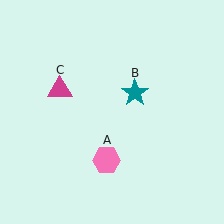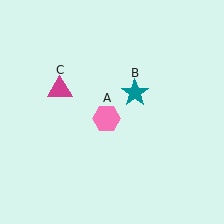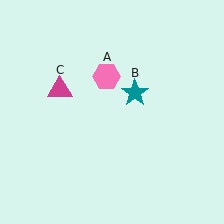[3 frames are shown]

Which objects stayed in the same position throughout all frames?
Teal star (object B) and magenta triangle (object C) remained stationary.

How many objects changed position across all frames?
1 object changed position: pink hexagon (object A).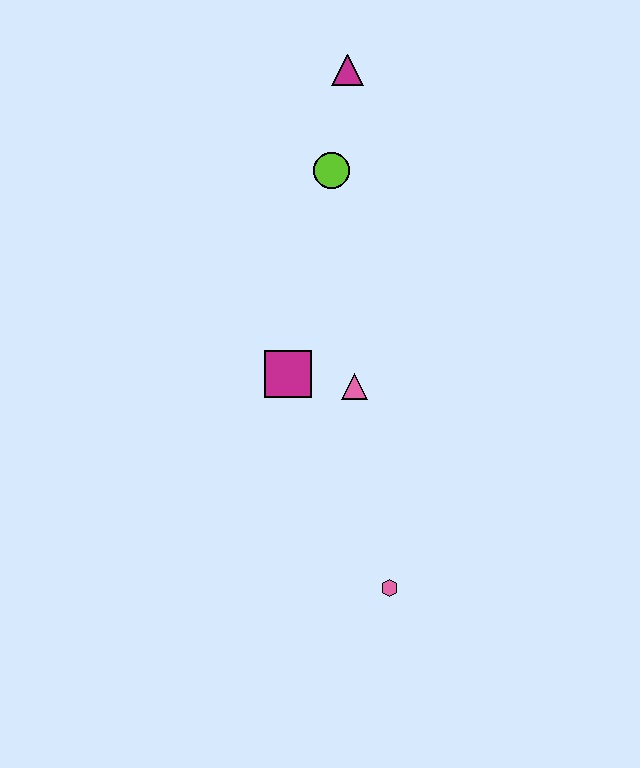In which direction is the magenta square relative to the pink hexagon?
The magenta square is above the pink hexagon.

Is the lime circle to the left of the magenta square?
No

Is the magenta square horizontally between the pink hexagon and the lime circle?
No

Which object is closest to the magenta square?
The pink triangle is closest to the magenta square.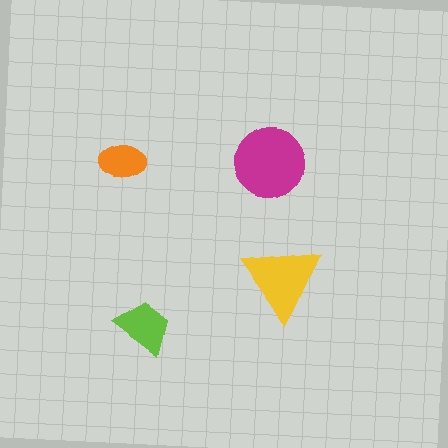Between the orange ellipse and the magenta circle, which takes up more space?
The magenta circle.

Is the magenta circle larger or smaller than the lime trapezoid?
Larger.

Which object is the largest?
The magenta circle.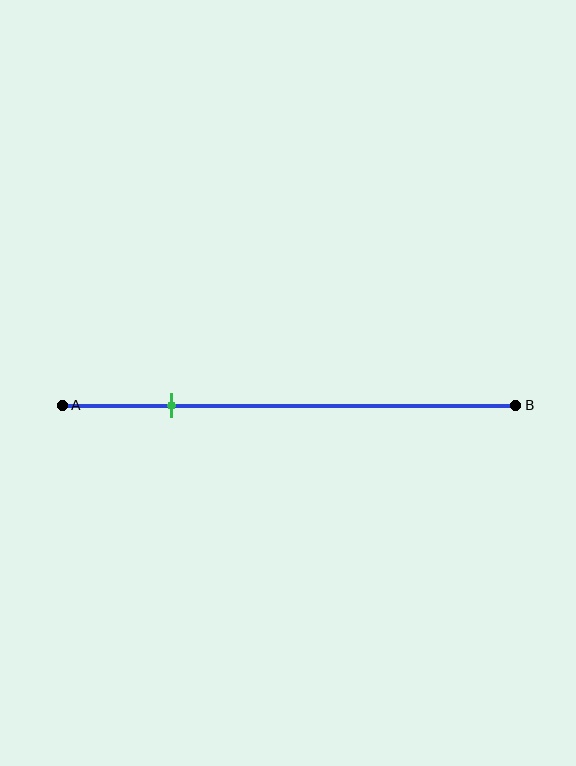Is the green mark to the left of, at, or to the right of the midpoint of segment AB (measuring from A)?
The green mark is to the left of the midpoint of segment AB.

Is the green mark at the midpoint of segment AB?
No, the mark is at about 25% from A, not at the 50% midpoint.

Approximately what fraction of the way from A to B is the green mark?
The green mark is approximately 25% of the way from A to B.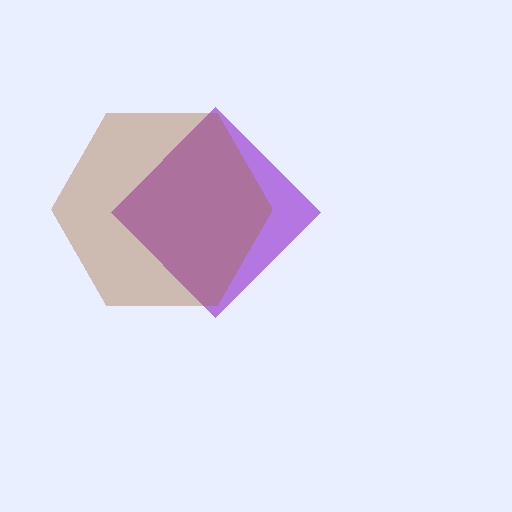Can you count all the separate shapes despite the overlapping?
Yes, there are 2 separate shapes.